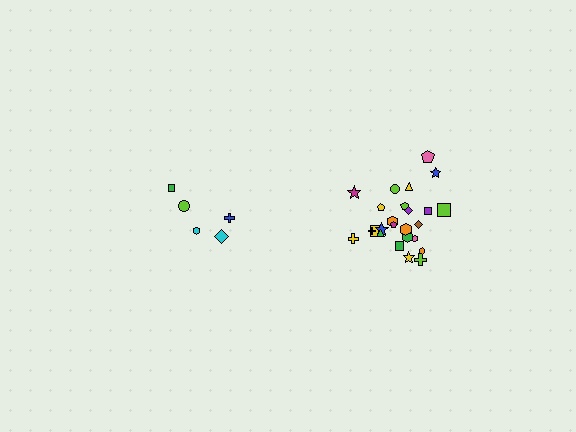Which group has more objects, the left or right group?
The right group.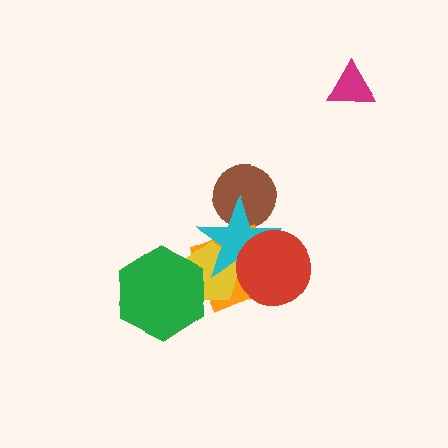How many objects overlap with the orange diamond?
4 objects overlap with the orange diamond.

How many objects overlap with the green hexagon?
2 objects overlap with the green hexagon.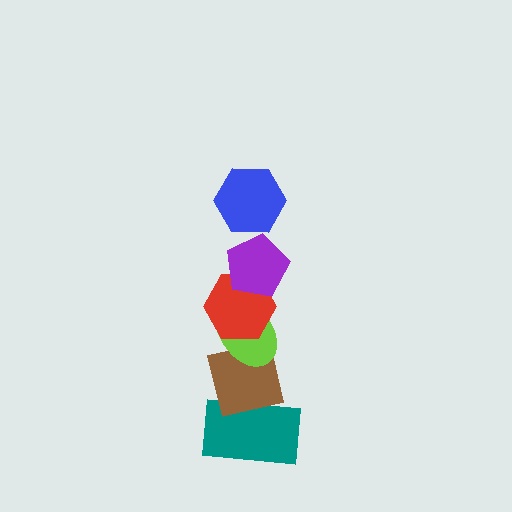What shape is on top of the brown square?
The lime ellipse is on top of the brown square.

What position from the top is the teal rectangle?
The teal rectangle is 6th from the top.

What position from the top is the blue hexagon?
The blue hexagon is 1st from the top.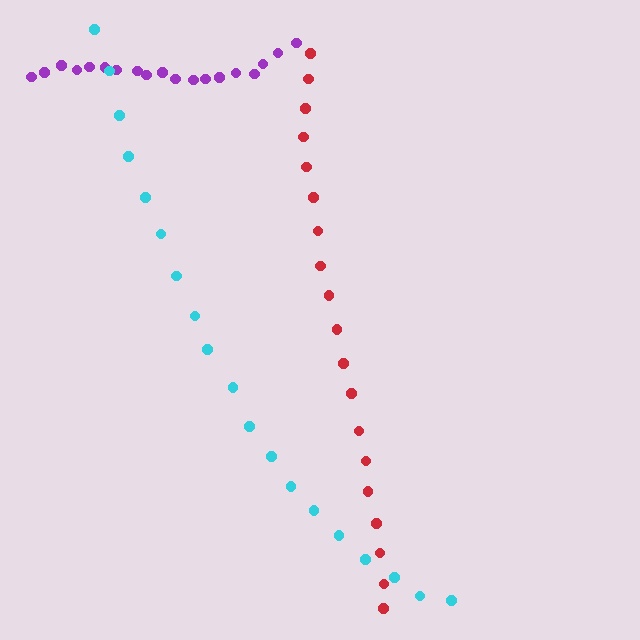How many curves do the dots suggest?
There are 3 distinct paths.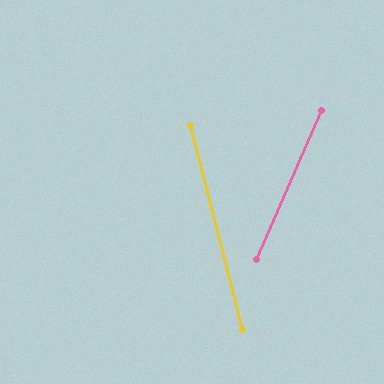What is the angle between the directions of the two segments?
Approximately 38 degrees.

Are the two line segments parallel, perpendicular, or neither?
Neither parallel nor perpendicular — they differ by about 38°.